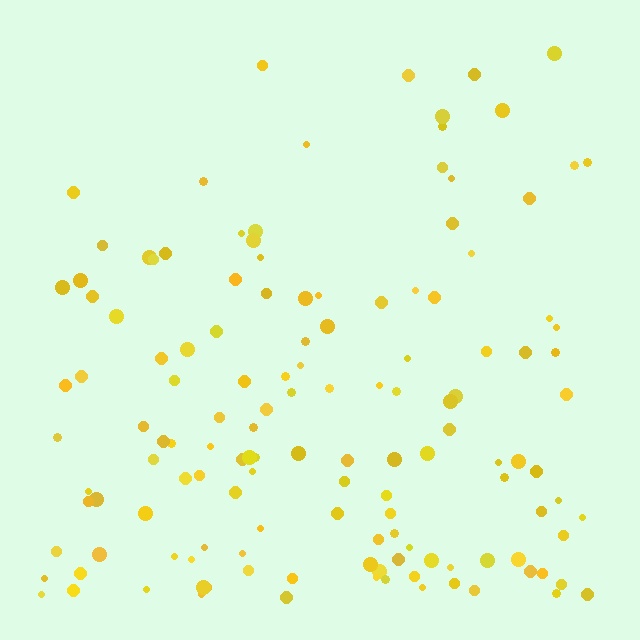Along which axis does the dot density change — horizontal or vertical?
Vertical.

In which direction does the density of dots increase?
From top to bottom, with the bottom side densest.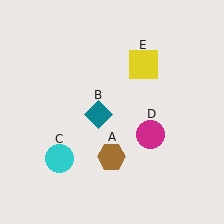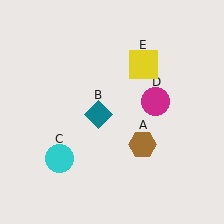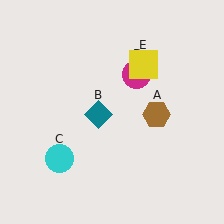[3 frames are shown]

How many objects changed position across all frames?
2 objects changed position: brown hexagon (object A), magenta circle (object D).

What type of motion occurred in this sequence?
The brown hexagon (object A), magenta circle (object D) rotated counterclockwise around the center of the scene.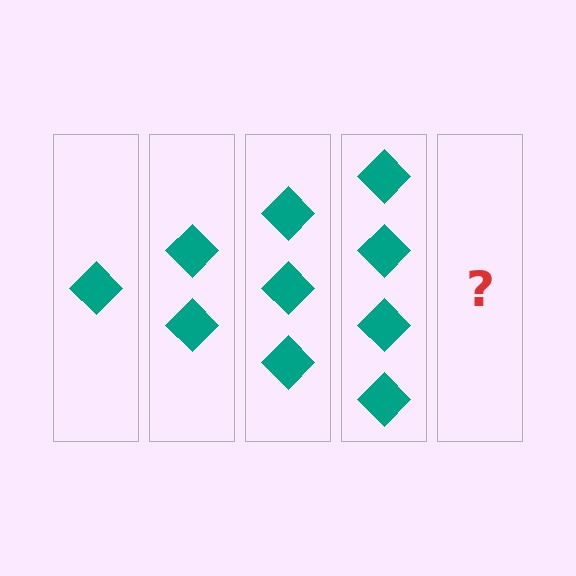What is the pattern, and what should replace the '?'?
The pattern is that each step adds one more diamond. The '?' should be 5 diamonds.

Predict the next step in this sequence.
The next step is 5 diamonds.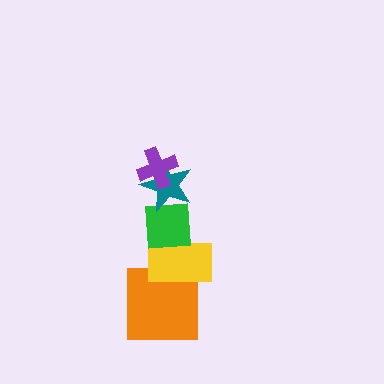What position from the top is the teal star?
The teal star is 2nd from the top.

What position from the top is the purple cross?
The purple cross is 1st from the top.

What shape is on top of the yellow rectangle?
The green square is on top of the yellow rectangle.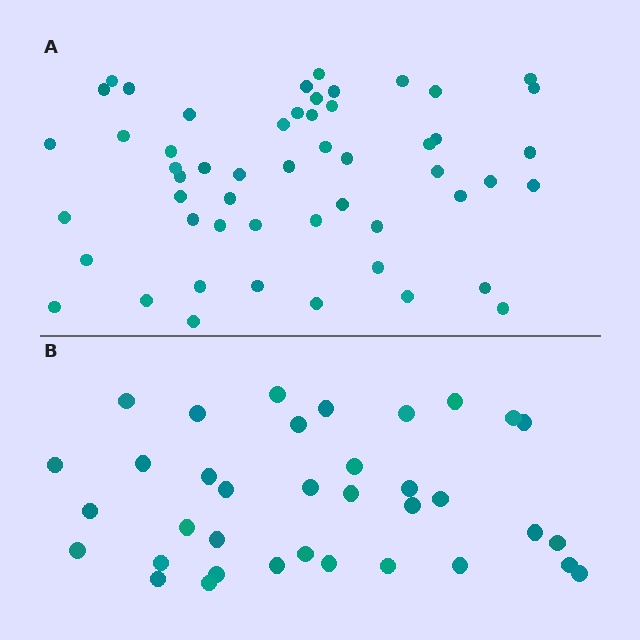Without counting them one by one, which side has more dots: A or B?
Region A (the top region) has more dots.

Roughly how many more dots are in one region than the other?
Region A has approximately 15 more dots than region B.